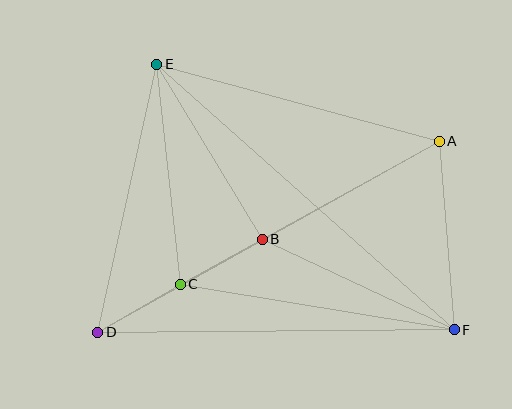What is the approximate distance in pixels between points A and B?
The distance between A and B is approximately 202 pixels.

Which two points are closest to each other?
Points B and C are closest to each other.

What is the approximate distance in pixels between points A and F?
The distance between A and F is approximately 189 pixels.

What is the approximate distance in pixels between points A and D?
The distance between A and D is approximately 391 pixels.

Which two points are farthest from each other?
Points E and F are farthest from each other.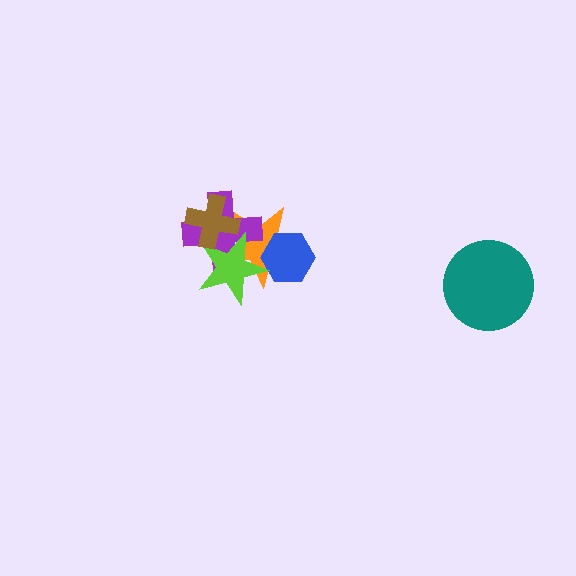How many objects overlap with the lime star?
4 objects overlap with the lime star.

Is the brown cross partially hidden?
No, no other shape covers it.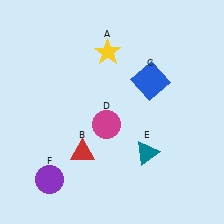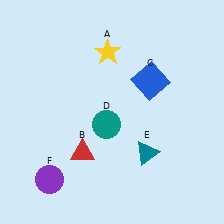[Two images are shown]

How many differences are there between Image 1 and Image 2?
There is 1 difference between the two images.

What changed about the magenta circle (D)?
In Image 1, D is magenta. In Image 2, it changed to teal.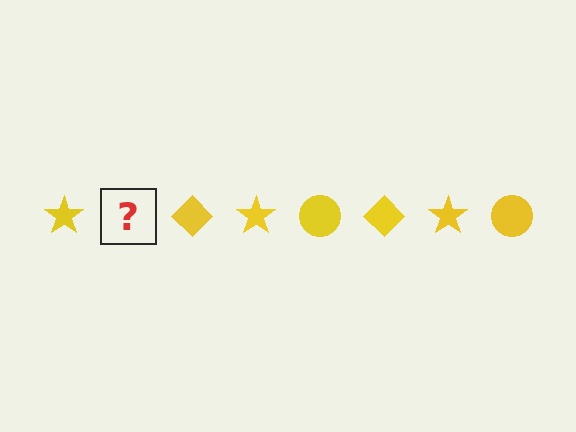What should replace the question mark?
The question mark should be replaced with a yellow circle.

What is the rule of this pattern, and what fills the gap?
The rule is that the pattern cycles through star, circle, diamond shapes in yellow. The gap should be filled with a yellow circle.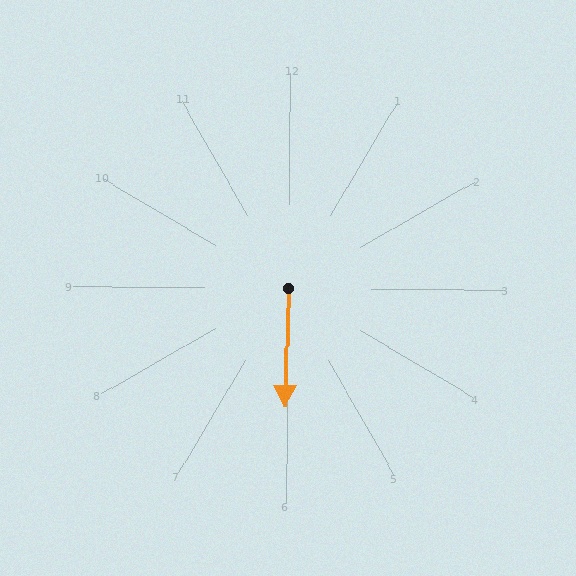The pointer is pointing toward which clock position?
Roughly 6 o'clock.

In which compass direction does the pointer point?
South.